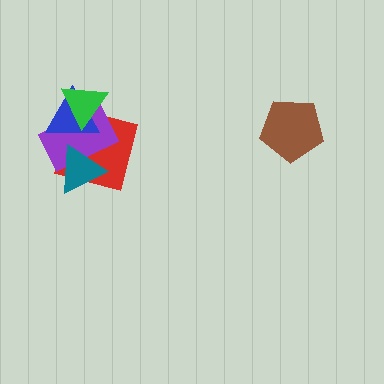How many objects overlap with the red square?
4 objects overlap with the red square.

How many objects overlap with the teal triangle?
2 objects overlap with the teal triangle.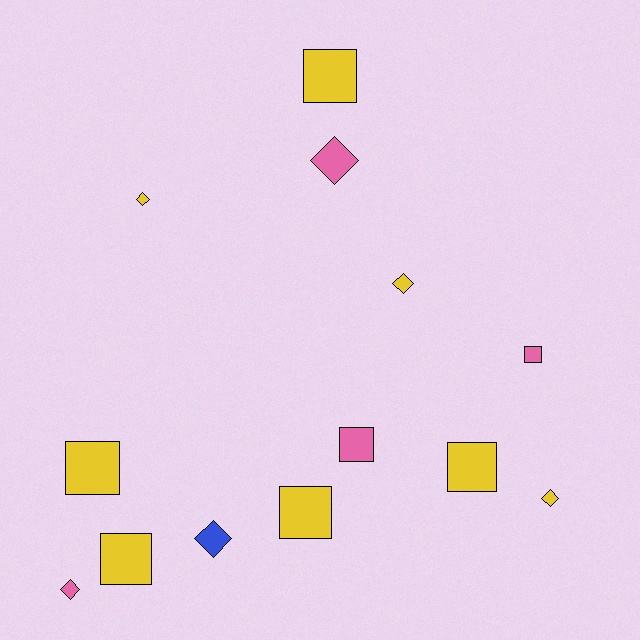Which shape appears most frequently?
Square, with 7 objects.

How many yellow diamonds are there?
There are 3 yellow diamonds.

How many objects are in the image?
There are 13 objects.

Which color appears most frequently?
Yellow, with 8 objects.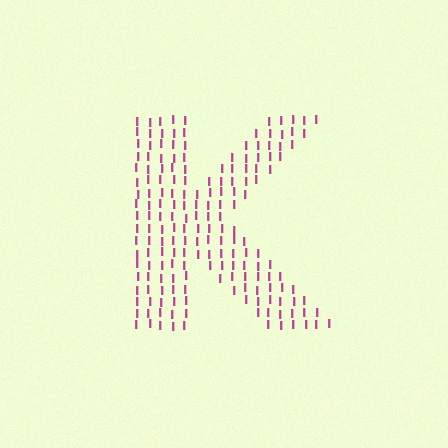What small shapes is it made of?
It is made of small letter I's.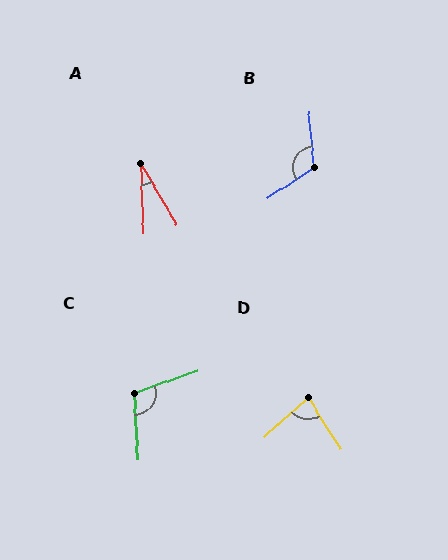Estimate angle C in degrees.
Approximately 106 degrees.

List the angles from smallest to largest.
A (29°), D (80°), C (106°), B (118°).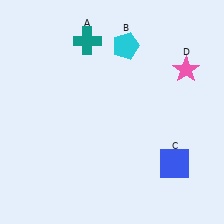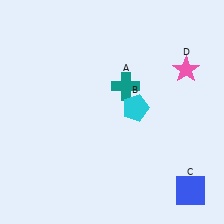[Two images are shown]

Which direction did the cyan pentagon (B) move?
The cyan pentagon (B) moved down.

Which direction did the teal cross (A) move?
The teal cross (A) moved down.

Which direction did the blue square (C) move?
The blue square (C) moved down.